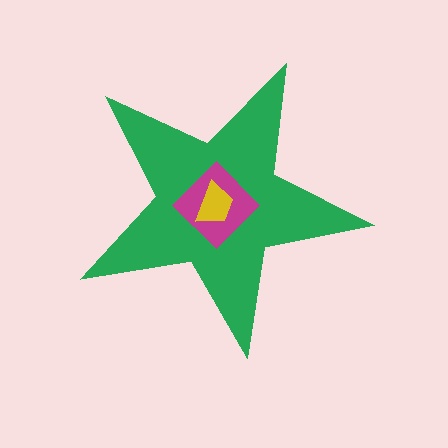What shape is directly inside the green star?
The magenta diamond.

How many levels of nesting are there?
3.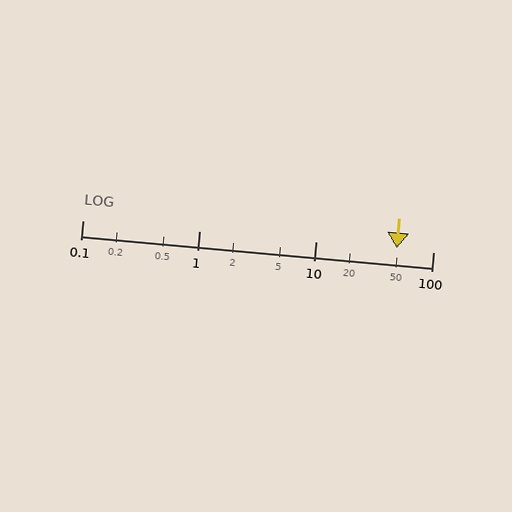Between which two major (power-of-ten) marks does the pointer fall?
The pointer is between 10 and 100.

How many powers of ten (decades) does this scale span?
The scale spans 3 decades, from 0.1 to 100.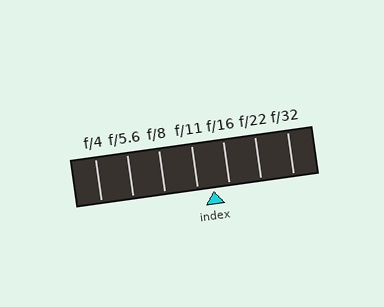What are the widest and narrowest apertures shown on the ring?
The widest aperture shown is f/4 and the narrowest is f/32.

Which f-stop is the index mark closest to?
The index mark is closest to f/16.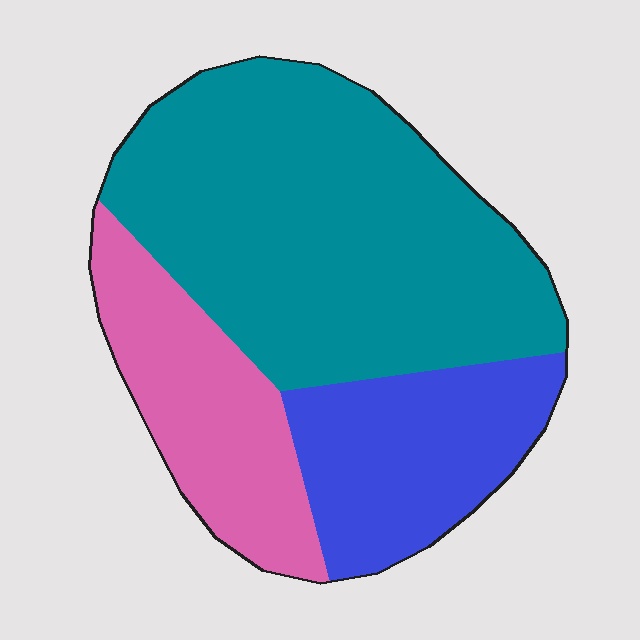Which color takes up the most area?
Teal, at roughly 55%.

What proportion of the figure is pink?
Pink takes up between a sixth and a third of the figure.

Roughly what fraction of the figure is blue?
Blue takes up about one fifth (1/5) of the figure.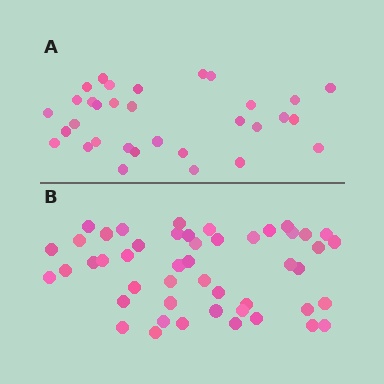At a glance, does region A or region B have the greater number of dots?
Region B (the bottom region) has more dots.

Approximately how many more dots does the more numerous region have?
Region B has approximately 15 more dots than region A.